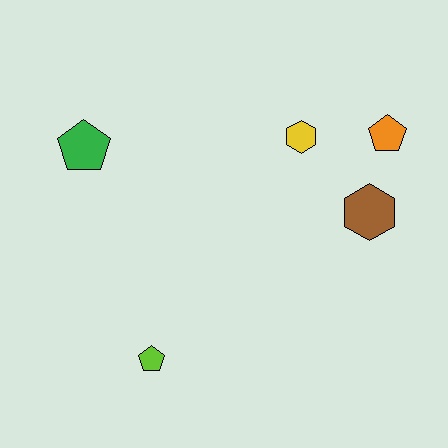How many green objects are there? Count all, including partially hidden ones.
There is 1 green object.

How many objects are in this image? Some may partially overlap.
There are 5 objects.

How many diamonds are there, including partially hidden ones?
There are no diamonds.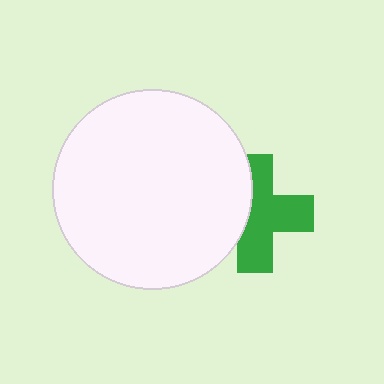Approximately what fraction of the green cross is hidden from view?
Roughly 35% of the green cross is hidden behind the white circle.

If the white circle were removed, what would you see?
You would see the complete green cross.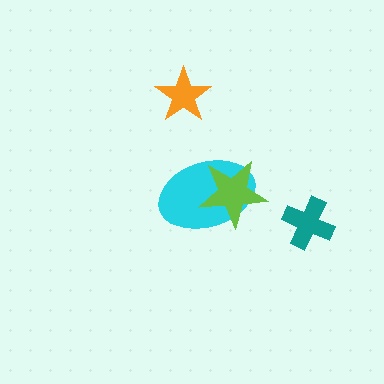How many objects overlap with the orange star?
0 objects overlap with the orange star.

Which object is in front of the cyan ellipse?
The lime star is in front of the cyan ellipse.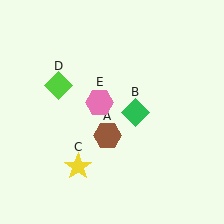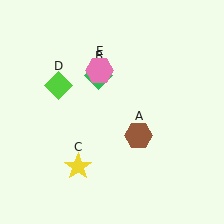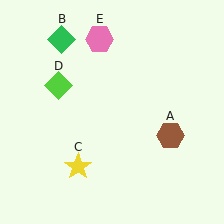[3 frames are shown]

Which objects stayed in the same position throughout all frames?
Yellow star (object C) and lime diamond (object D) remained stationary.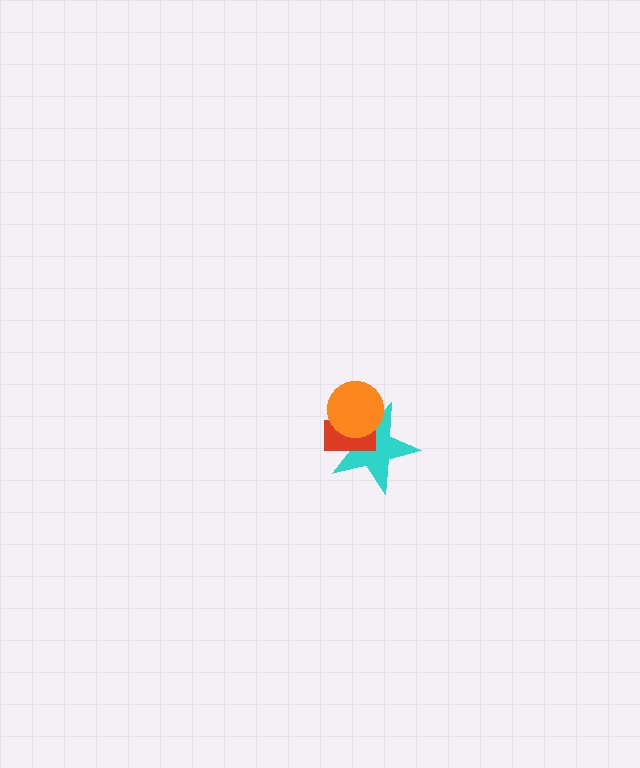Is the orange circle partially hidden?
No, no other shape covers it.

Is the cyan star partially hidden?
Yes, it is partially covered by another shape.